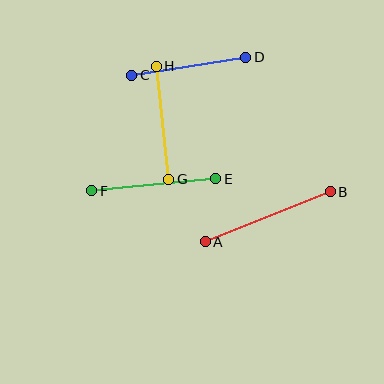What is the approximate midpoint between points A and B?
The midpoint is at approximately (268, 217) pixels.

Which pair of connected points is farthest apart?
Points A and B are farthest apart.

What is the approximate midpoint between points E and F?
The midpoint is at approximately (154, 185) pixels.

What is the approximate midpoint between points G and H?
The midpoint is at approximately (163, 123) pixels.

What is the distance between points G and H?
The distance is approximately 114 pixels.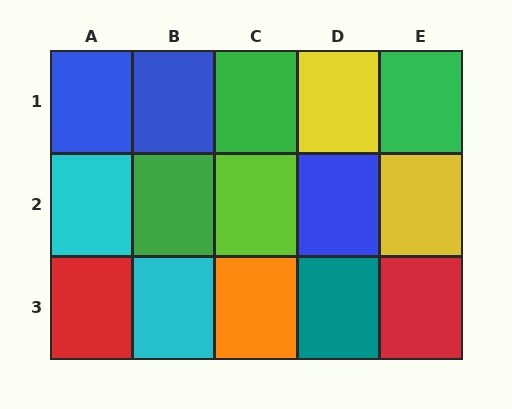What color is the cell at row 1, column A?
Blue.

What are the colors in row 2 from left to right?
Cyan, green, lime, blue, yellow.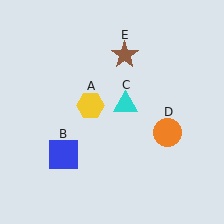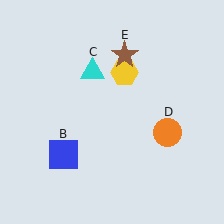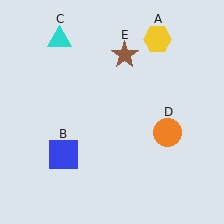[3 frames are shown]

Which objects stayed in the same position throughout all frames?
Blue square (object B) and orange circle (object D) and brown star (object E) remained stationary.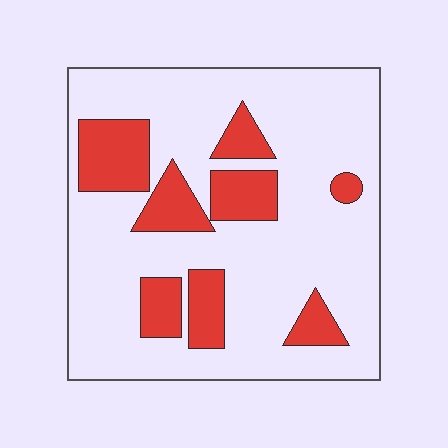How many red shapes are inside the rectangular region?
8.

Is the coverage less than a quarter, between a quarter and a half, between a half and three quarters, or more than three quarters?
Less than a quarter.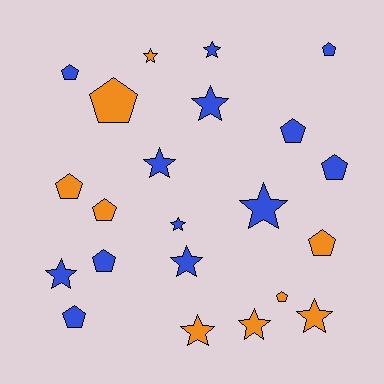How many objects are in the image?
There are 22 objects.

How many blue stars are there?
There are 7 blue stars.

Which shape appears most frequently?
Pentagon, with 11 objects.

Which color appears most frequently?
Blue, with 13 objects.